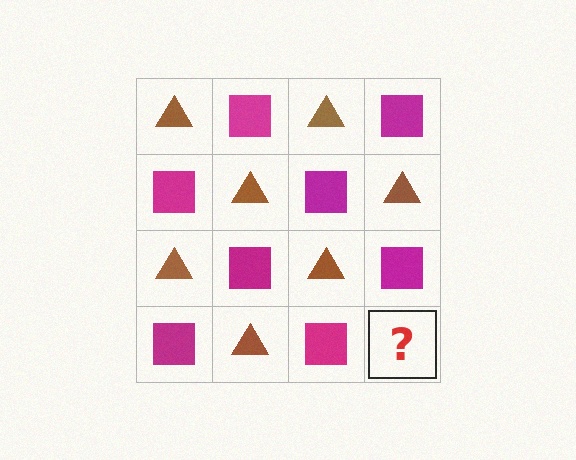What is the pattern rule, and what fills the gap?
The rule is that it alternates brown triangle and magenta square in a checkerboard pattern. The gap should be filled with a brown triangle.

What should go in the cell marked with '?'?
The missing cell should contain a brown triangle.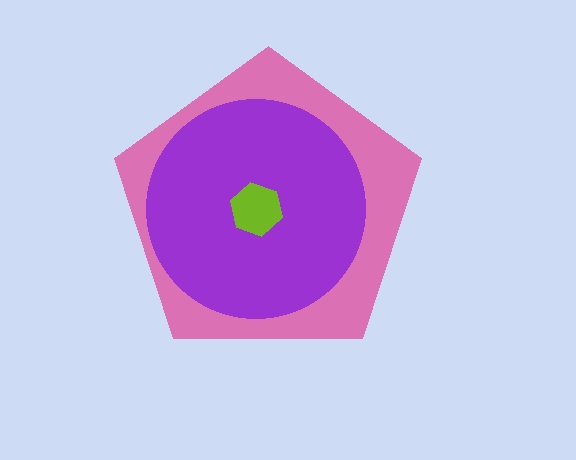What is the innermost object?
The lime hexagon.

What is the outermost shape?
The pink pentagon.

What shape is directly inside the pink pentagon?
The purple circle.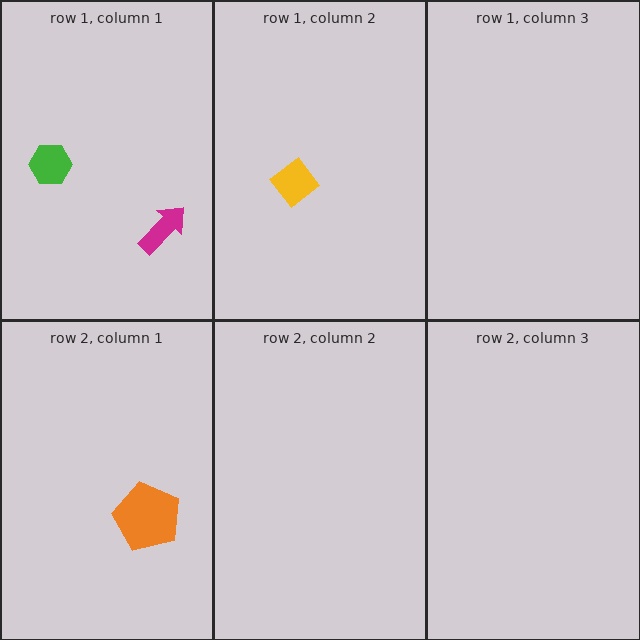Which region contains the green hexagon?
The row 1, column 1 region.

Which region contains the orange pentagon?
The row 2, column 1 region.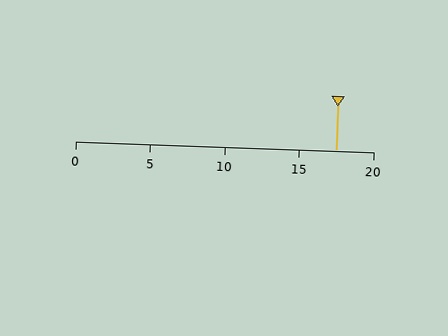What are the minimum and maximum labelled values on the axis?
The axis runs from 0 to 20.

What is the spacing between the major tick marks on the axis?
The major ticks are spaced 5 apart.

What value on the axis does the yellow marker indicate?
The marker indicates approximately 17.5.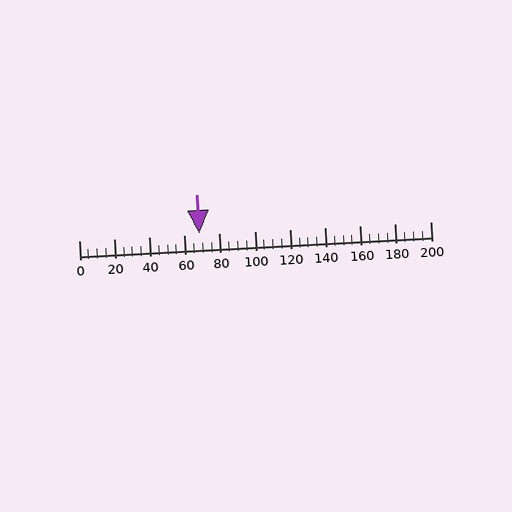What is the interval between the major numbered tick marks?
The major tick marks are spaced 20 units apart.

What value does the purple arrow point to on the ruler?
The purple arrow points to approximately 68.